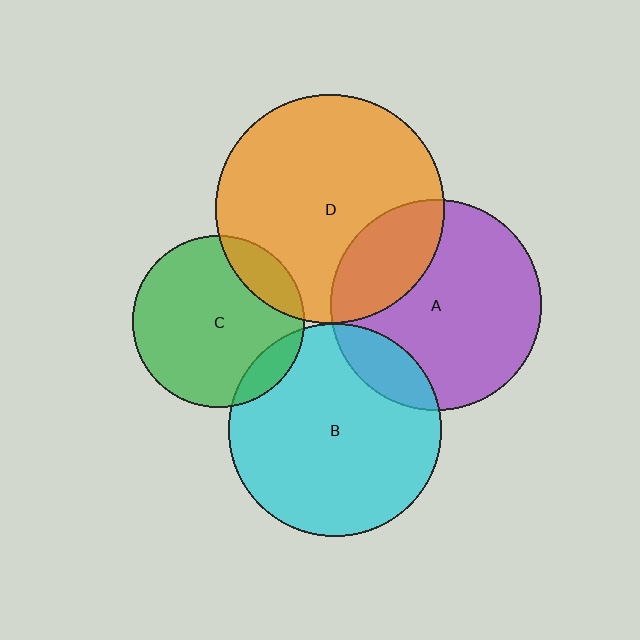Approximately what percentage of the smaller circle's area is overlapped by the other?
Approximately 5%.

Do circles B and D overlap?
Yes.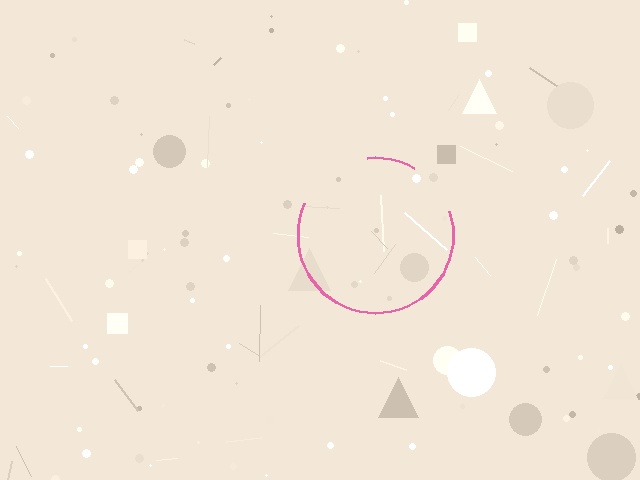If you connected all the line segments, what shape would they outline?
They would outline a circle.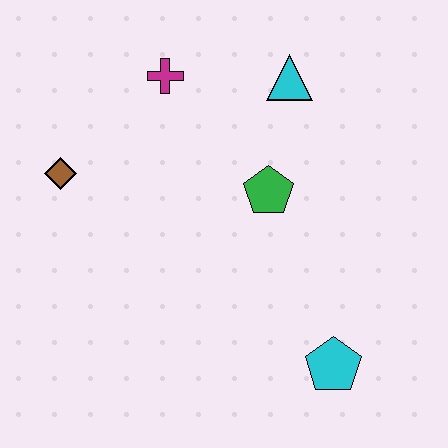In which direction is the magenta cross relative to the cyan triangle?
The magenta cross is to the left of the cyan triangle.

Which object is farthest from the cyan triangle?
The cyan pentagon is farthest from the cyan triangle.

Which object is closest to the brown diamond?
The magenta cross is closest to the brown diamond.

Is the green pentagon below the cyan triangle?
Yes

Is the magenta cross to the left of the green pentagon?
Yes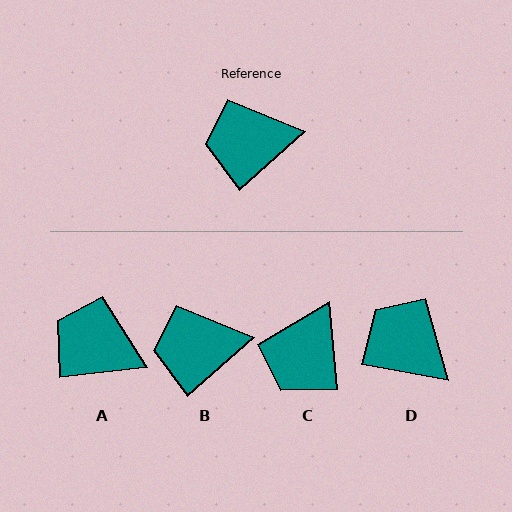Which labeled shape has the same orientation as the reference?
B.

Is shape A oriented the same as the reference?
No, it is off by about 35 degrees.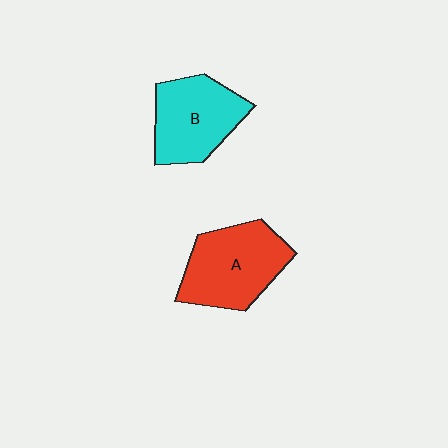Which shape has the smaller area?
Shape B (cyan).